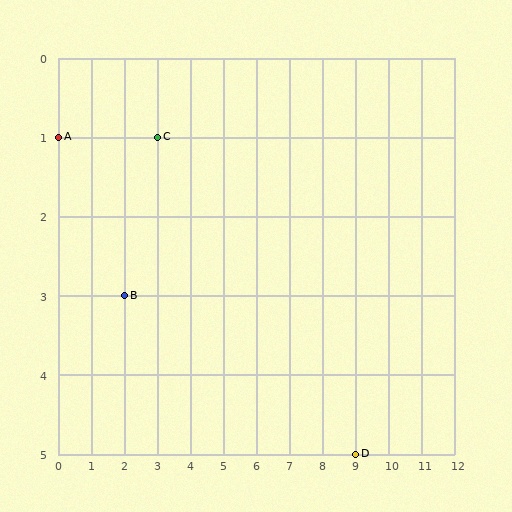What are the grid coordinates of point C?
Point C is at grid coordinates (3, 1).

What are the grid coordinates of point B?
Point B is at grid coordinates (2, 3).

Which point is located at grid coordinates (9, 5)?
Point D is at (9, 5).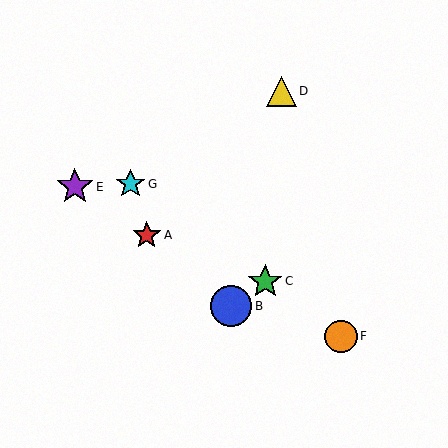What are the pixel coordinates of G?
Object G is at (130, 184).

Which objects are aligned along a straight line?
Objects C, F, G are aligned along a straight line.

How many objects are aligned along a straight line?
3 objects (C, F, G) are aligned along a straight line.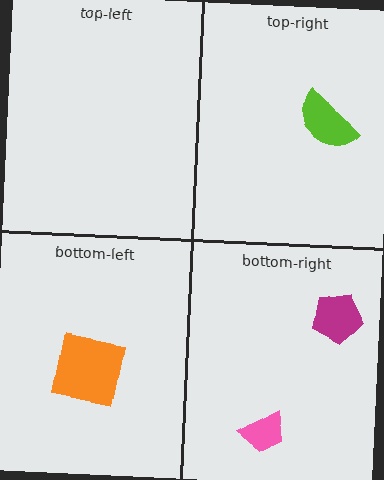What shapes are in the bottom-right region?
The pink trapezoid, the magenta pentagon.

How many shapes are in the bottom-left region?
1.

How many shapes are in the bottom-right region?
2.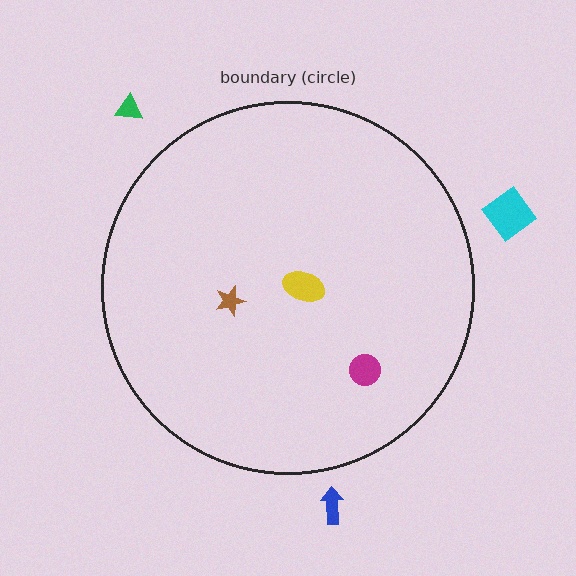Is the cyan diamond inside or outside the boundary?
Outside.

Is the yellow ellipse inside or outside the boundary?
Inside.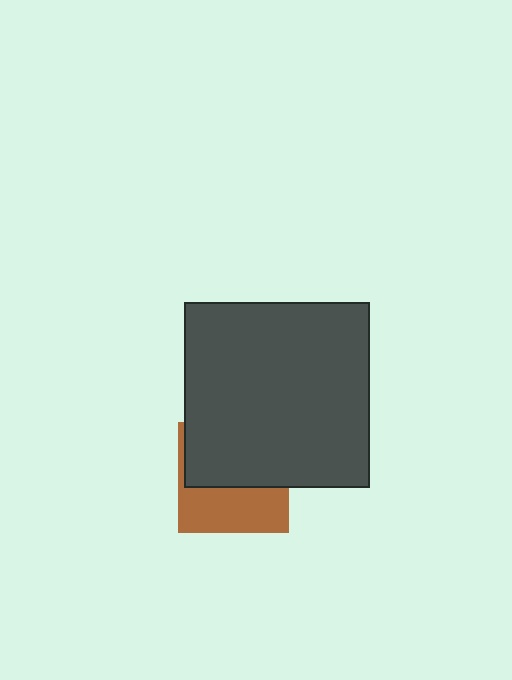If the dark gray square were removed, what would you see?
You would see the complete brown square.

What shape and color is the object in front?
The object in front is a dark gray square.